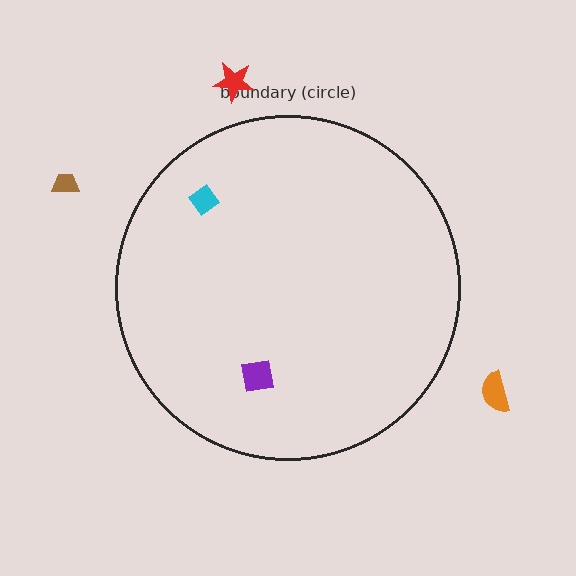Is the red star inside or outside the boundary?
Outside.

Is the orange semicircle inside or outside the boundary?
Outside.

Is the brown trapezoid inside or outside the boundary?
Outside.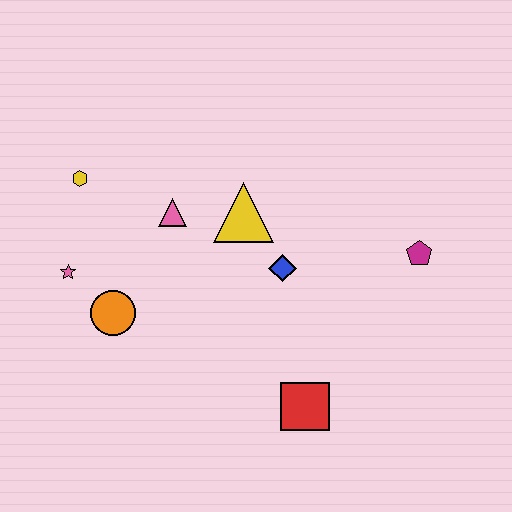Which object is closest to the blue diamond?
The yellow triangle is closest to the blue diamond.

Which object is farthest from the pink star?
The magenta pentagon is farthest from the pink star.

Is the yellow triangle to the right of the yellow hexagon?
Yes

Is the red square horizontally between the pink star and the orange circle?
No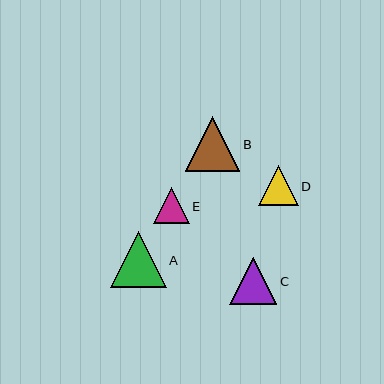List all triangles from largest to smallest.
From largest to smallest: A, B, C, D, E.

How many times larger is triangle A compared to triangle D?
Triangle A is approximately 1.4 times the size of triangle D.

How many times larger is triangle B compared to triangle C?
Triangle B is approximately 1.2 times the size of triangle C.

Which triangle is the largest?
Triangle A is the largest with a size of approximately 56 pixels.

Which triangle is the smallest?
Triangle E is the smallest with a size of approximately 36 pixels.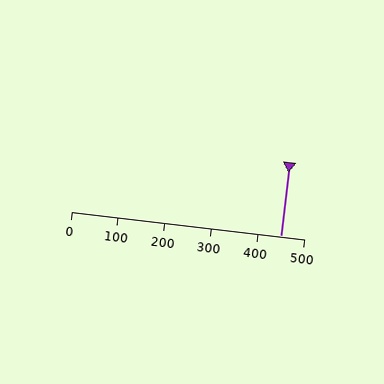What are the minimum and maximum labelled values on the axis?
The axis runs from 0 to 500.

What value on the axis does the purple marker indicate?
The marker indicates approximately 450.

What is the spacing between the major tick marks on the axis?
The major ticks are spaced 100 apart.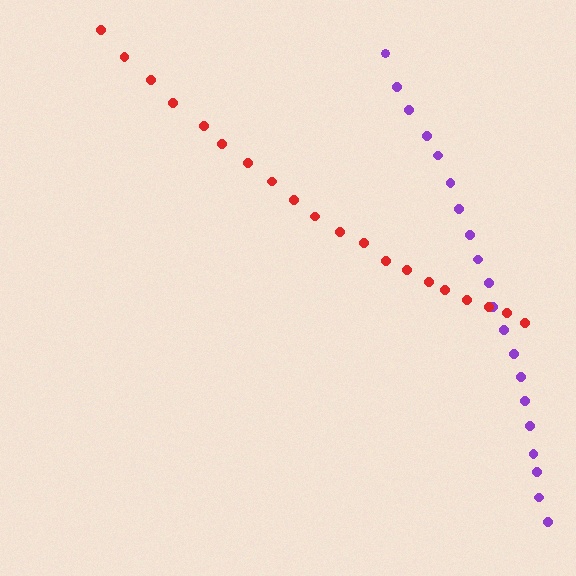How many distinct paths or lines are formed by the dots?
There are 2 distinct paths.